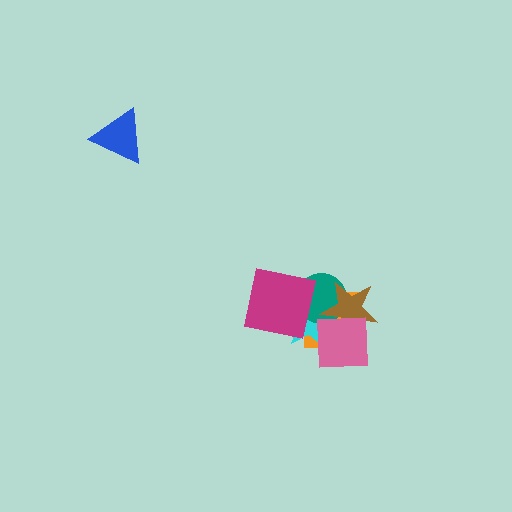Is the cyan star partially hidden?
Yes, it is partially covered by another shape.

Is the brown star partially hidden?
Yes, it is partially covered by another shape.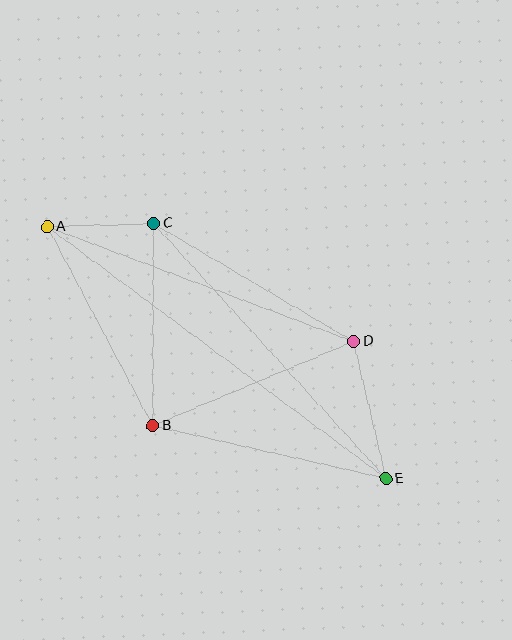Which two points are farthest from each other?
Points A and E are farthest from each other.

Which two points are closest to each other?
Points A and C are closest to each other.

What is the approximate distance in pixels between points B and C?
The distance between B and C is approximately 202 pixels.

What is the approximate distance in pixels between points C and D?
The distance between C and D is approximately 232 pixels.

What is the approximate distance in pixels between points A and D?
The distance between A and D is approximately 327 pixels.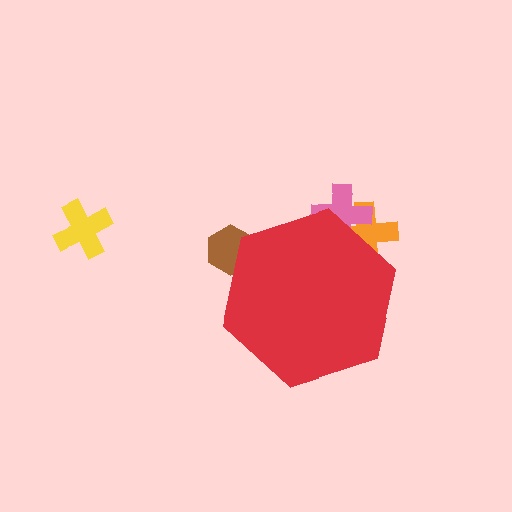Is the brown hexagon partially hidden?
Yes, the brown hexagon is partially hidden behind the red hexagon.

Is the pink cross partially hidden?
Yes, the pink cross is partially hidden behind the red hexagon.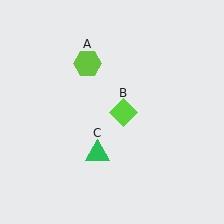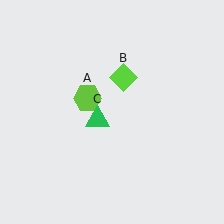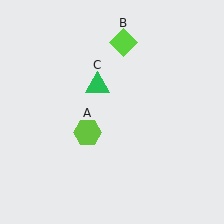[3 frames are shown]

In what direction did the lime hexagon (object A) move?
The lime hexagon (object A) moved down.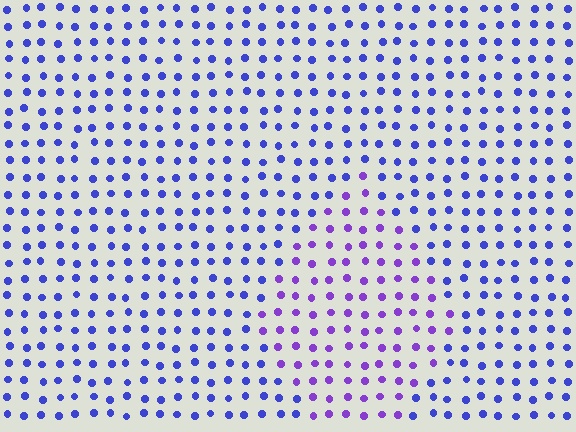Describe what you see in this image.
The image is filled with small blue elements in a uniform arrangement. A diamond-shaped region is visible where the elements are tinted to a slightly different hue, forming a subtle color boundary.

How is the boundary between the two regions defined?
The boundary is defined purely by a slight shift in hue (about 34 degrees). Spacing, size, and orientation are identical on both sides.